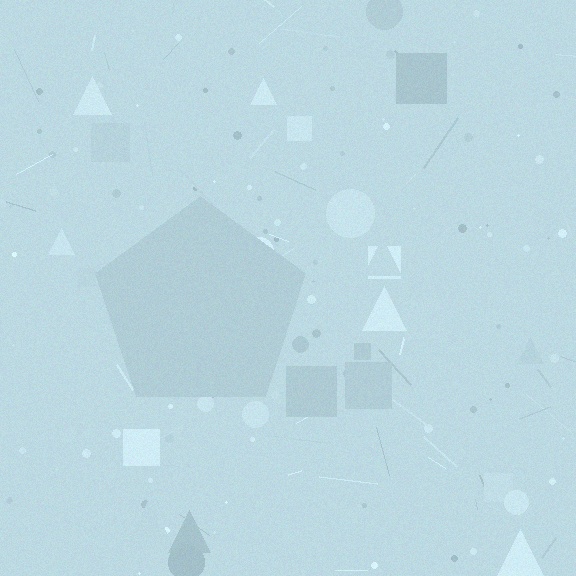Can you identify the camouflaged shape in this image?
The camouflaged shape is a pentagon.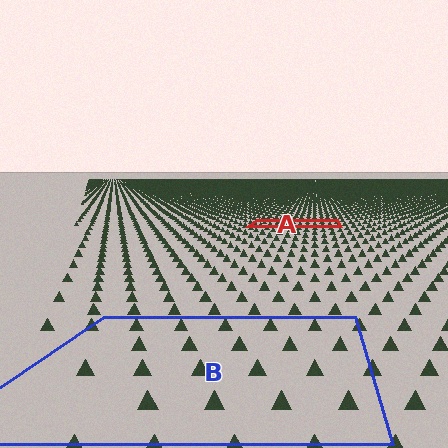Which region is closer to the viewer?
Region B is closer. The texture elements there are larger and more spread out.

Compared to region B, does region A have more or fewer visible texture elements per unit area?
Region A has more texture elements per unit area — they are packed more densely because it is farther away.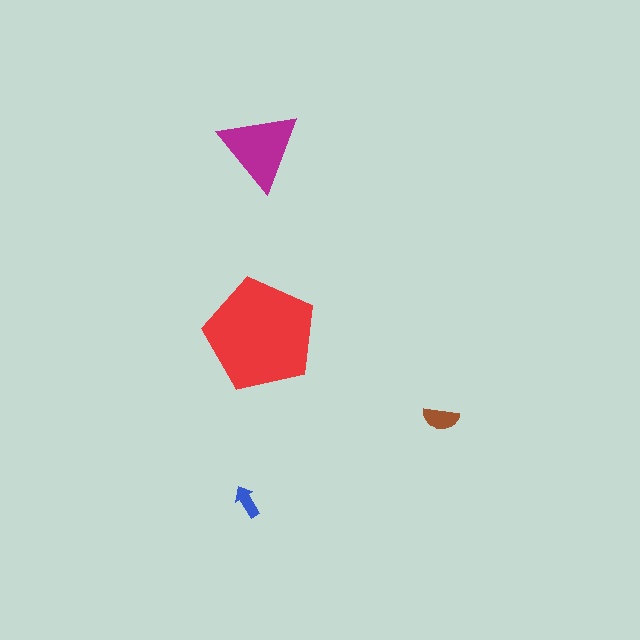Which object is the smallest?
The blue arrow.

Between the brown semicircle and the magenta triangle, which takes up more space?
The magenta triangle.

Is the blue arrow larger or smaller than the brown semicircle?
Smaller.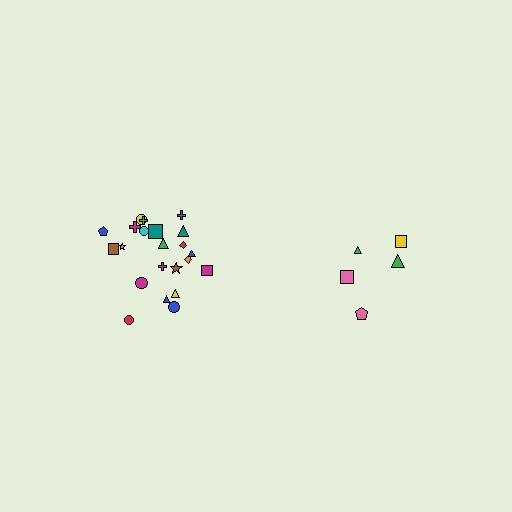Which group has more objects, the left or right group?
The left group.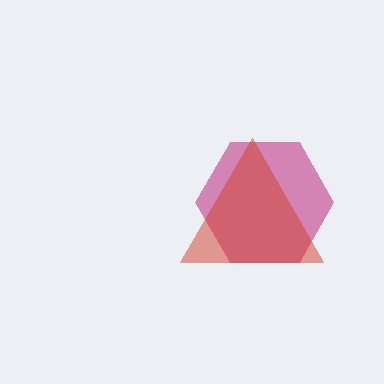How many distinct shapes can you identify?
There are 2 distinct shapes: a magenta hexagon, a red triangle.